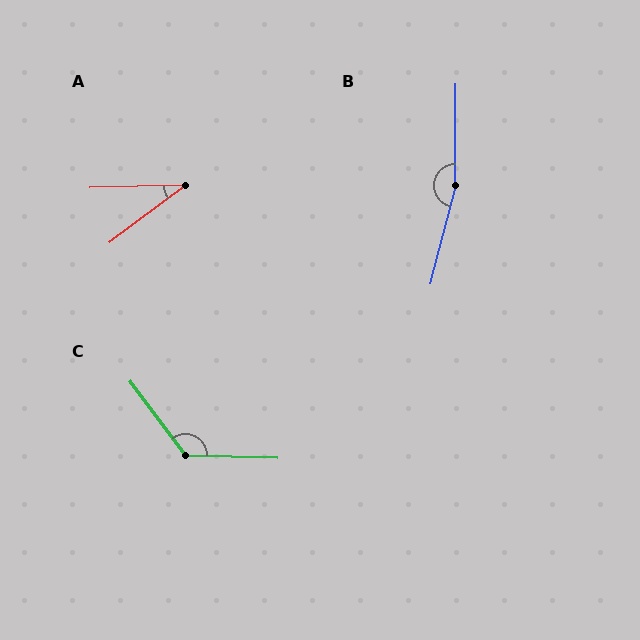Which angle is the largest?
B, at approximately 166 degrees.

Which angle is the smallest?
A, at approximately 36 degrees.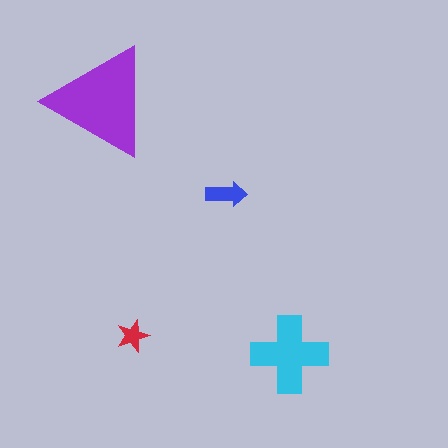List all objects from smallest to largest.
The red star, the blue arrow, the cyan cross, the purple triangle.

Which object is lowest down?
The cyan cross is bottommost.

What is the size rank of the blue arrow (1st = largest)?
3rd.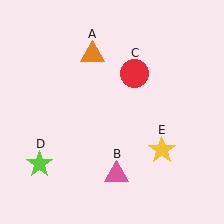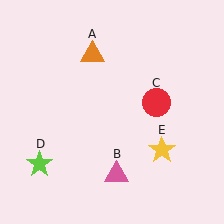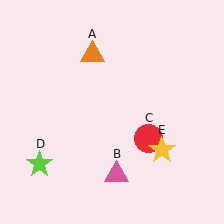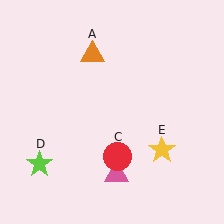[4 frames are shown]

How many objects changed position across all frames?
1 object changed position: red circle (object C).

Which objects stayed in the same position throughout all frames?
Orange triangle (object A) and pink triangle (object B) and lime star (object D) and yellow star (object E) remained stationary.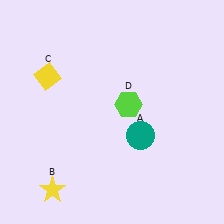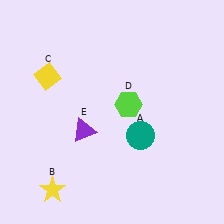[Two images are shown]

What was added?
A purple triangle (E) was added in Image 2.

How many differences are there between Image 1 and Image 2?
There is 1 difference between the two images.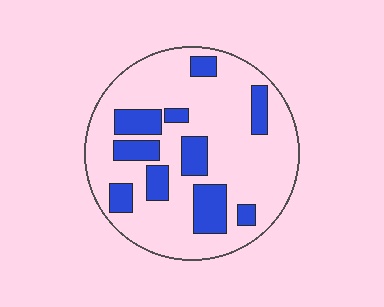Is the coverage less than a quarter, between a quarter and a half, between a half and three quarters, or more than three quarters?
Less than a quarter.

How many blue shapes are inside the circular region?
10.